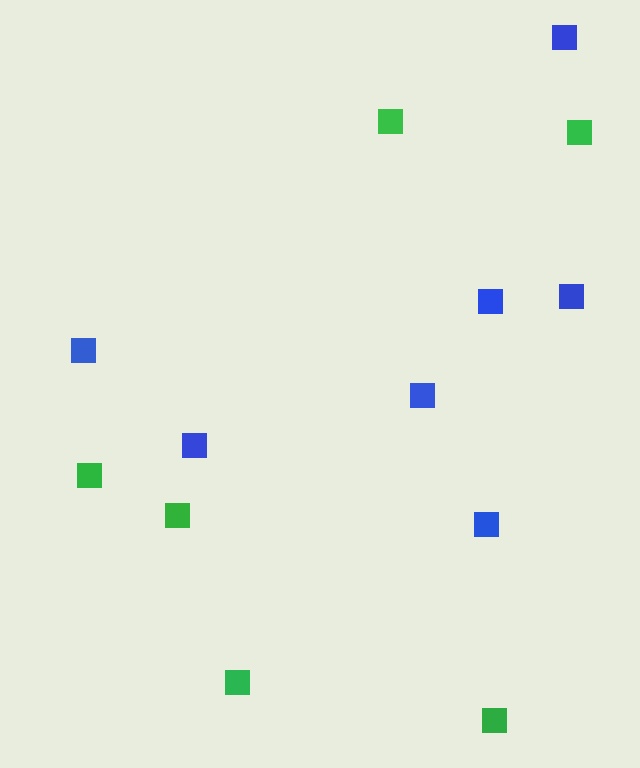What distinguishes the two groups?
There are 2 groups: one group of green squares (6) and one group of blue squares (7).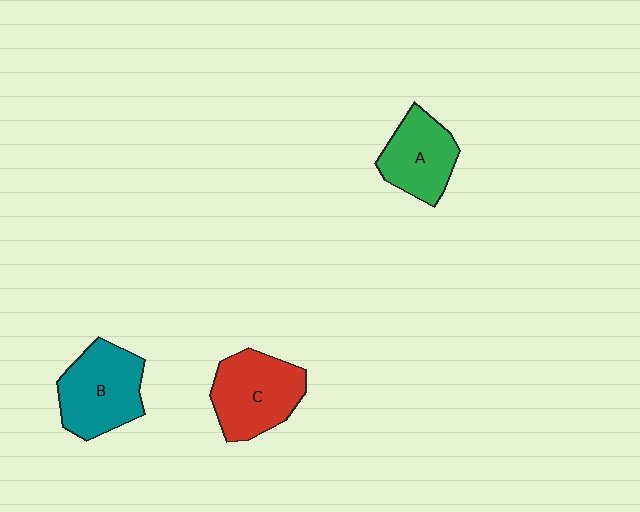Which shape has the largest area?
Shape B (teal).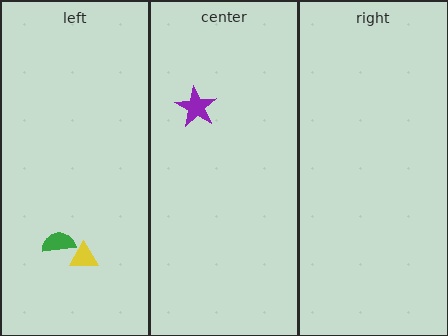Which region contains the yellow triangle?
The left region.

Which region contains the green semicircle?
The left region.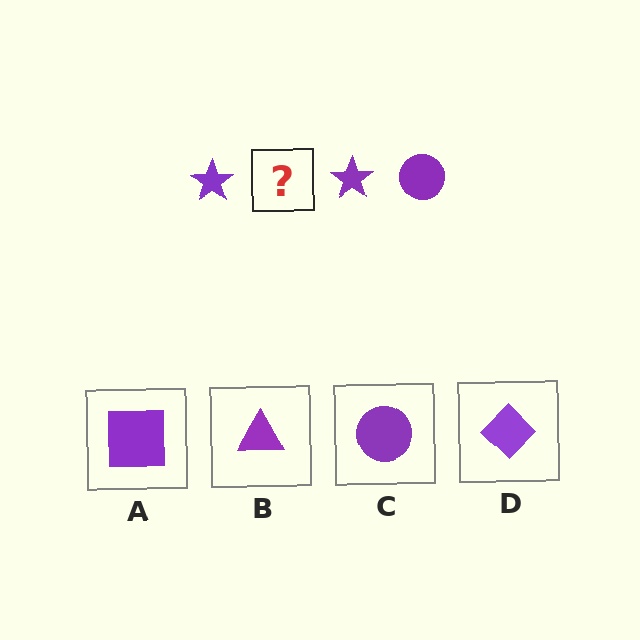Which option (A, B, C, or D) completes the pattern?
C.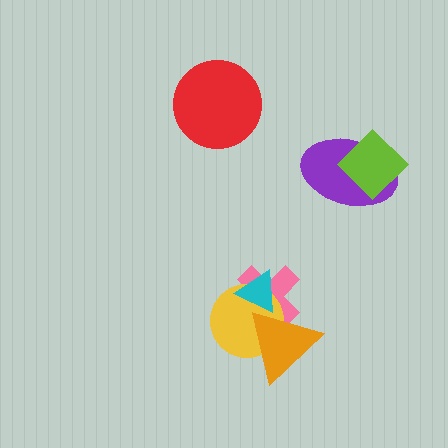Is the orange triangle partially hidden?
Yes, it is partially covered by another shape.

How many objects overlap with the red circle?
0 objects overlap with the red circle.